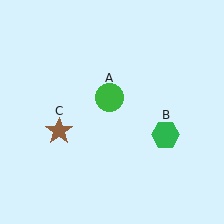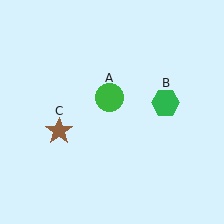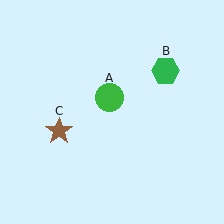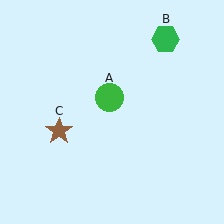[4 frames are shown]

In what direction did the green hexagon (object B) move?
The green hexagon (object B) moved up.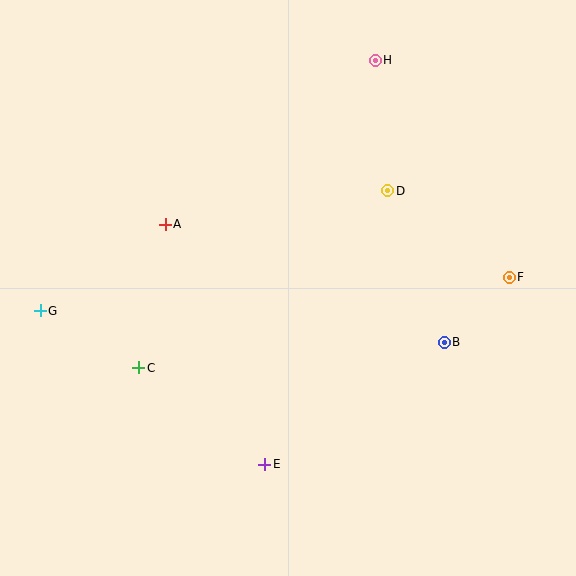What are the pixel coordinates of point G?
Point G is at (40, 311).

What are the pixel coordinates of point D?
Point D is at (388, 191).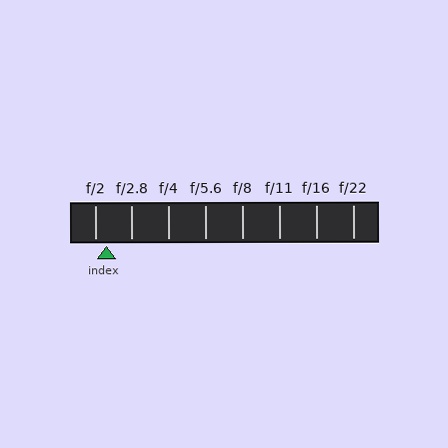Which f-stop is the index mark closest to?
The index mark is closest to f/2.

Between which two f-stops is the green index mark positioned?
The index mark is between f/2 and f/2.8.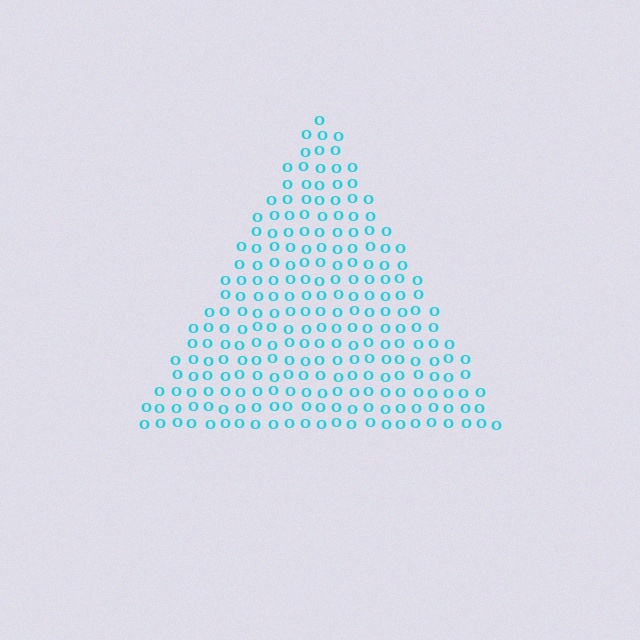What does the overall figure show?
The overall figure shows a triangle.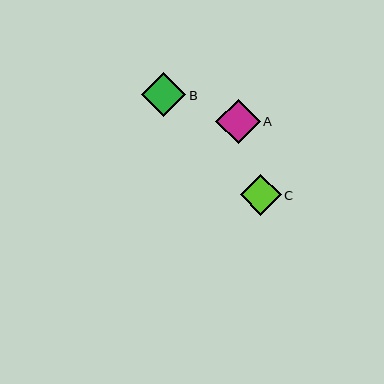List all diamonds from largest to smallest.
From largest to smallest: B, A, C.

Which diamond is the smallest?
Diamond C is the smallest with a size of approximately 41 pixels.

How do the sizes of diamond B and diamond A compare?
Diamond B and diamond A are approximately the same size.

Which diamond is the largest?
Diamond B is the largest with a size of approximately 44 pixels.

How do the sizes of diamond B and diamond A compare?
Diamond B and diamond A are approximately the same size.